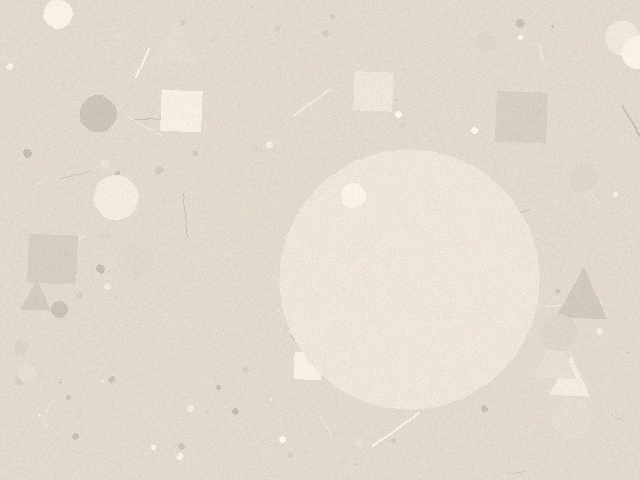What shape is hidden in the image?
A circle is hidden in the image.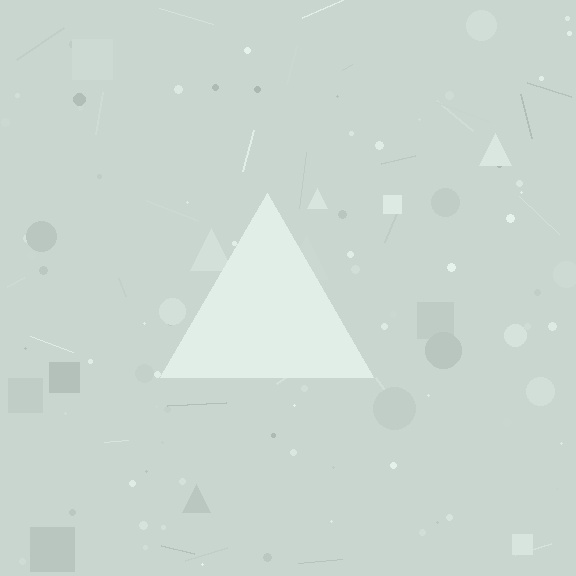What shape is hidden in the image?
A triangle is hidden in the image.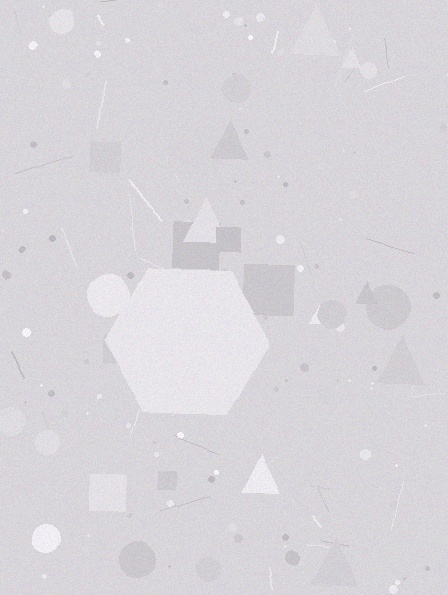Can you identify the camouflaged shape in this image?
The camouflaged shape is a hexagon.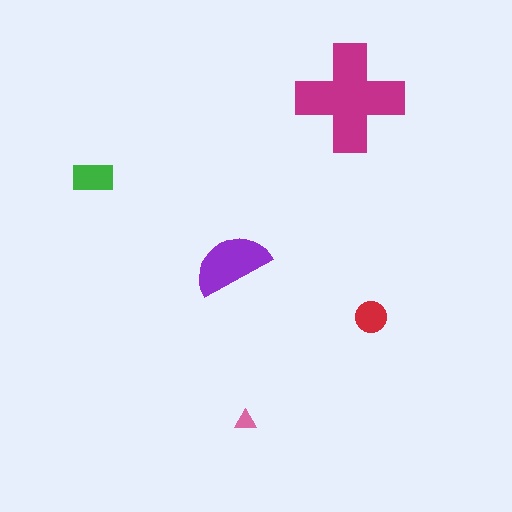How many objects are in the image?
There are 5 objects in the image.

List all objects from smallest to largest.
The pink triangle, the red circle, the green rectangle, the purple semicircle, the magenta cross.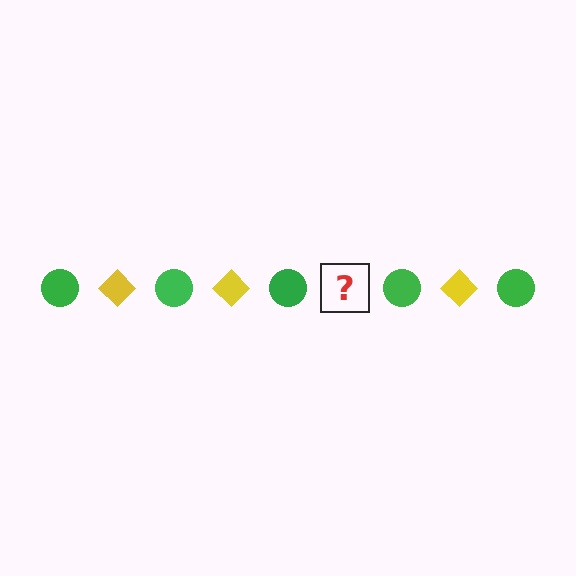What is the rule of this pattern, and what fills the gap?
The rule is that the pattern alternates between green circle and yellow diamond. The gap should be filled with a yellow diamond.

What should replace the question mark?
The question mark should be replaced with a yellow diamond.